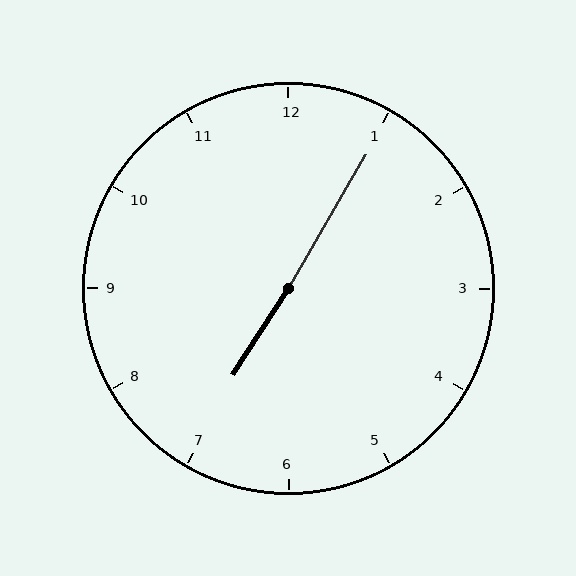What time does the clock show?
7:05.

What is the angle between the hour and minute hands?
Approximately 178 degrees.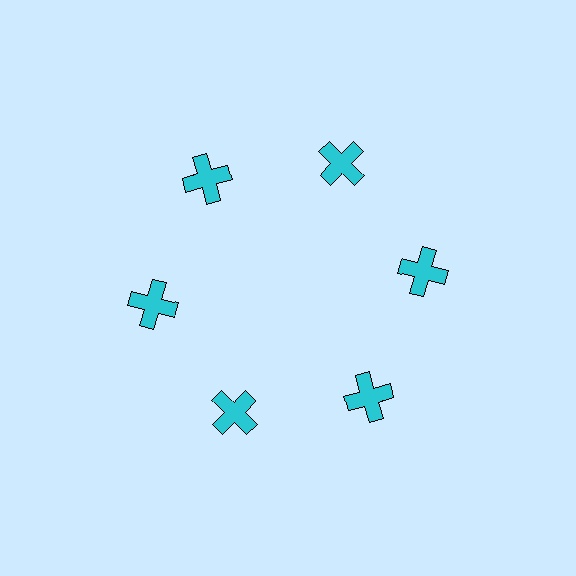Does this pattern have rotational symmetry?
Yes, this pattern has 6-fold rotational symmetry. It looks the same after rotating 60 degrees around the center.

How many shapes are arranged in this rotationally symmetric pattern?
There are 6 shapes, arranged in 6 groups of 1.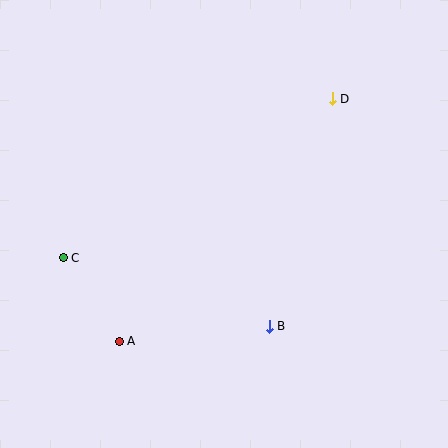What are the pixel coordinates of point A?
Point A is at (119, 341).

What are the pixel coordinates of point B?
Point B is at (269, 326).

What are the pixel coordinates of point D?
Point D is at (332, 99).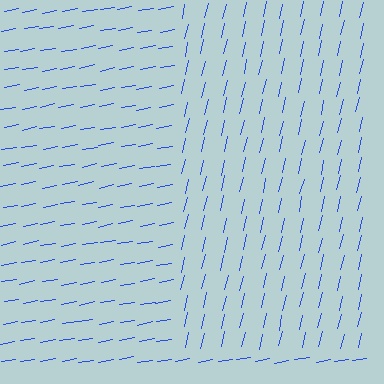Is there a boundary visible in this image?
Yes, there is a texture boundary formed by a change in line orientation.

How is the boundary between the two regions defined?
The boundary is defined purely by a change in line orientation (approximately 66 degrees difference). All lines are the same color and thickness.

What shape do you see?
I see a rectangle.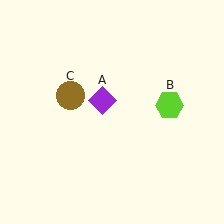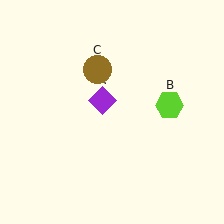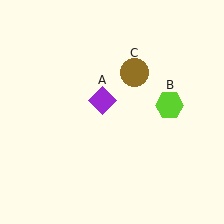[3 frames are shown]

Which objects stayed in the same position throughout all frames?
Purple diamond (object A) and lime hexagon (object B) remained stationary.